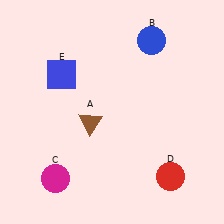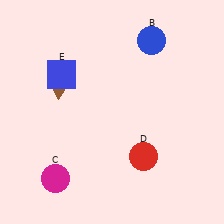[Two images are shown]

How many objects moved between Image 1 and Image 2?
2 objects moved between the two images.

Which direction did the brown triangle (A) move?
The brown triangle (A) moved up.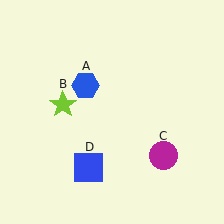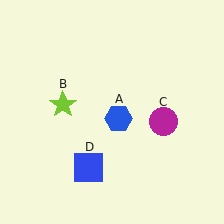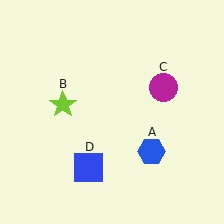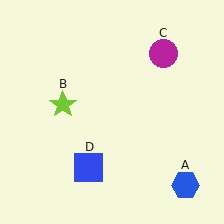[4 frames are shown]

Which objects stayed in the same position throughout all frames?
Lime star (object B) and blue square (object D) remained stationary.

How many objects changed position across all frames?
2 objects changed position: blue hexagon (object A), magenta circle (object C).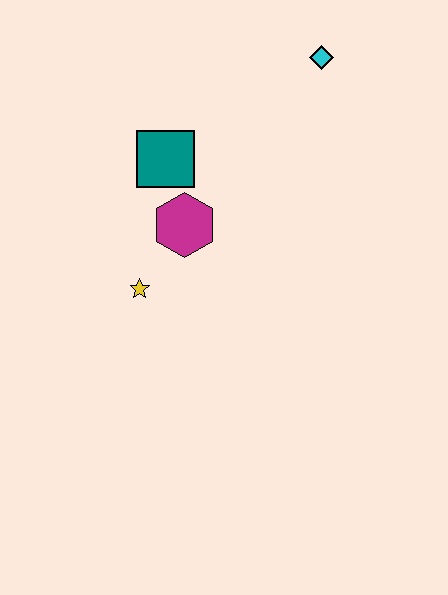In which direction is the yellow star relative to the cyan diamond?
The yellow star is below the cyan diamond.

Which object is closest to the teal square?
The magenta hexagon is closest to the teal square.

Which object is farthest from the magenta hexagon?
The cyan diamond is farthest from the magenta hexagon.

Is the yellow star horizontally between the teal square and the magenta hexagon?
No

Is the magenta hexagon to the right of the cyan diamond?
No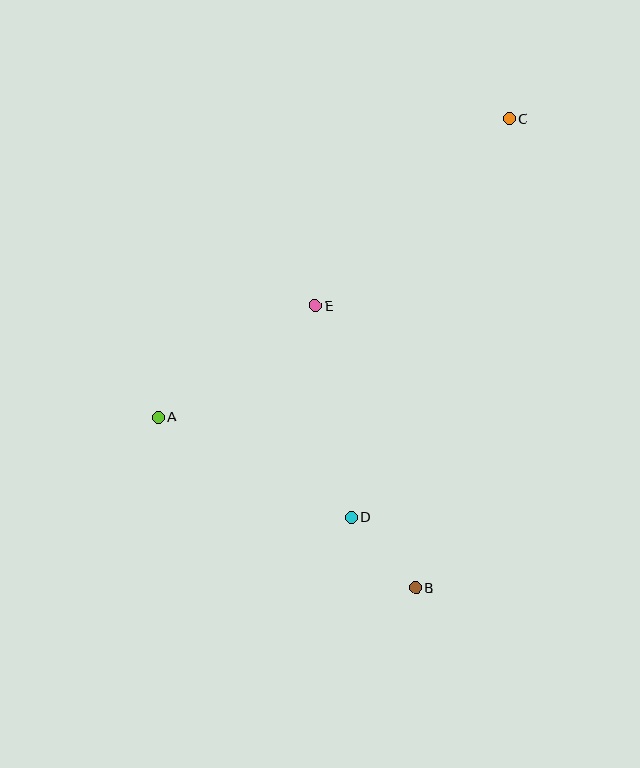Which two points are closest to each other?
Points B and D are closest to each other.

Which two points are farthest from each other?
Points B and C are farthest from each other.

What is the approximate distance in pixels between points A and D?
The distance between A and D is approximately 218 pixels.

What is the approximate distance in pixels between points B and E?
The distance between B and E is approximately 299 pixels.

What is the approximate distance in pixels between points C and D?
The distance between C and D is approximately 429 pixels.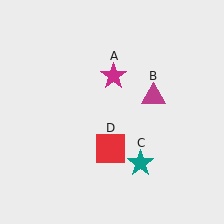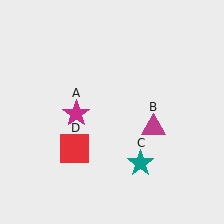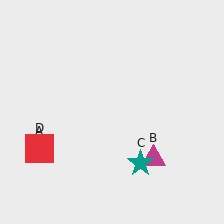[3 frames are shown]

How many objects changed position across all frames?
3 objects changed position: magenta star (object A), magenta triangle (object B), red square (object D).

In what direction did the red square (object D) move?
The red square (object D) moved left.